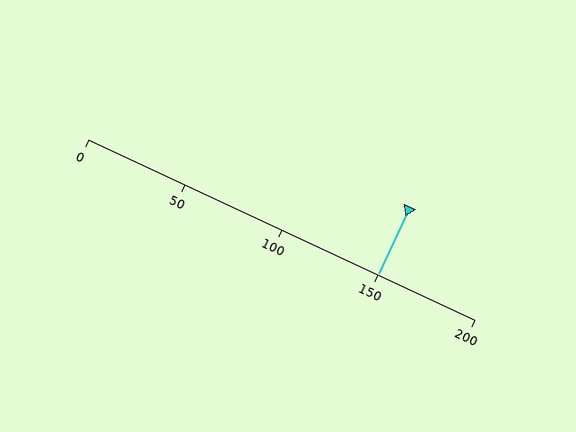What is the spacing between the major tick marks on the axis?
The major ticks are spaced 50 apart.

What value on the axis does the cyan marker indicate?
The marker indicates approximately 150.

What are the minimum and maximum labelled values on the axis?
The axis runs from 0 to 200.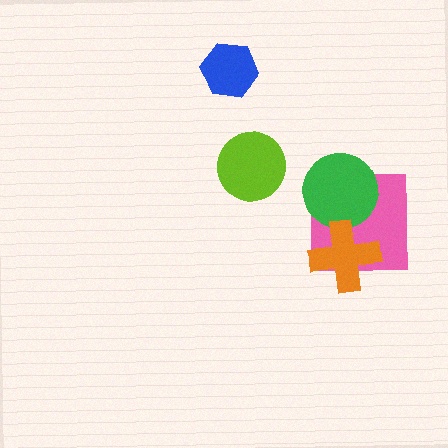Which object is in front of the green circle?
The orange cross is in front of the green circle.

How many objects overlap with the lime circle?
0 objects overlap with the lime circle.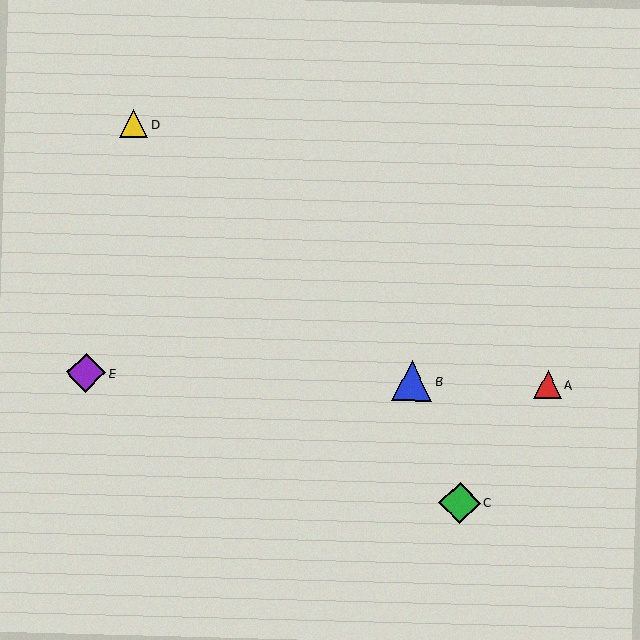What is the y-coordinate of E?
Object E is at y≈373.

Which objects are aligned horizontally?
Objects A, B, E are aligned horizontally.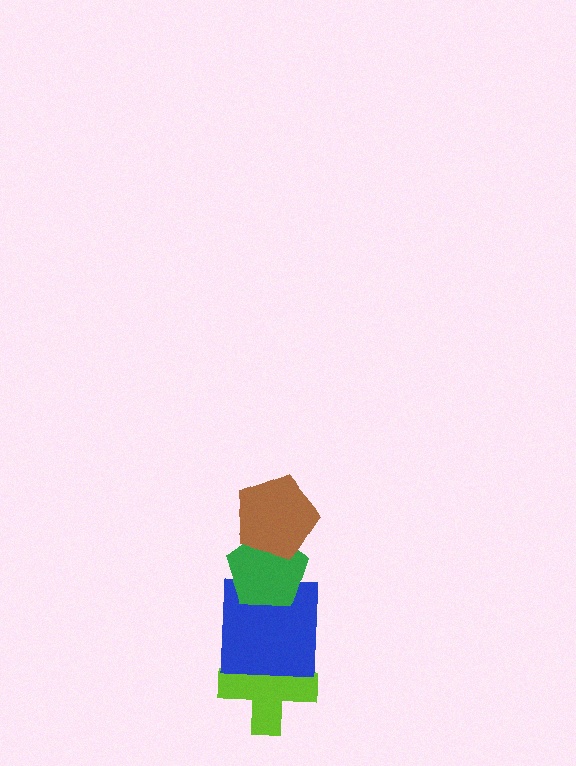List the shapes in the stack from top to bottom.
From top to bottom: the brown pentagon, the green pentagon, the blue square, the lime cross.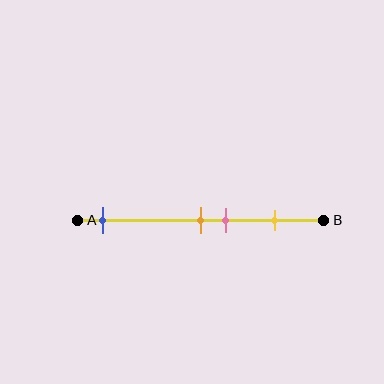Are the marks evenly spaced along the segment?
No, the marks are not evenly spaced.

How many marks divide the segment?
There are 4 marks dividing the segment.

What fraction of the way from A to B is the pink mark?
The pink mark is approximately 60% (0.6) of the way from A to B.